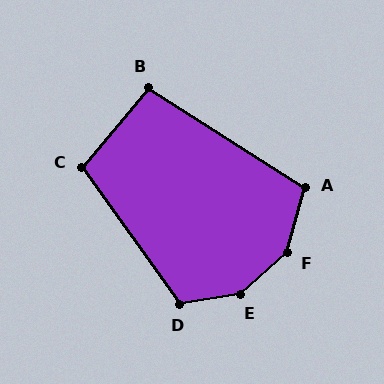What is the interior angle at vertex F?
Approximately 147 degrees (obtuse).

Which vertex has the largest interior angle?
E, at approximately 148 degrees.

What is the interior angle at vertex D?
Approximately 116 degrees (obtuse).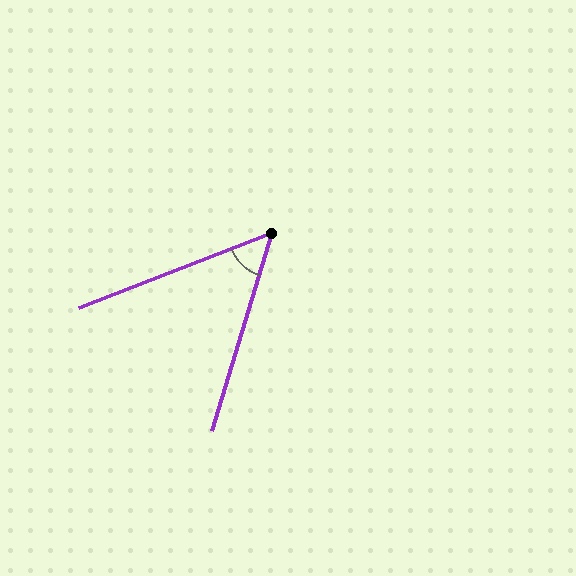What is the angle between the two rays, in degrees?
Approximately 52 degrees.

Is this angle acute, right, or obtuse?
It is acute.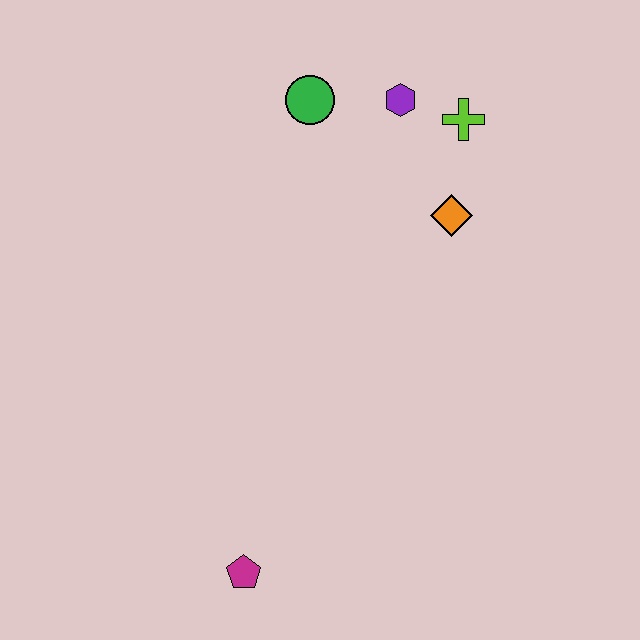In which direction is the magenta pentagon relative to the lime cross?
The magenta pentagon is below the lime cross.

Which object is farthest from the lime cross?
The magenta pentagon is farthest from the lime cross.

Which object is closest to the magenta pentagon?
The orange diamond is closest to the magenta pentagon.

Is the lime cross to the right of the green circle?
Yes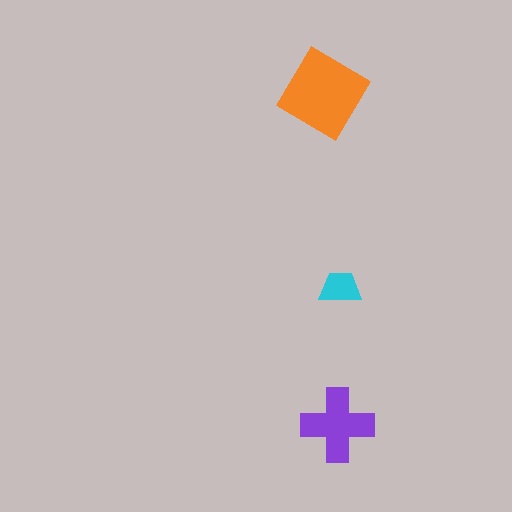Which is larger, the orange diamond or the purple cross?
The orange diamond.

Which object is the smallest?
The cyan trapezoid.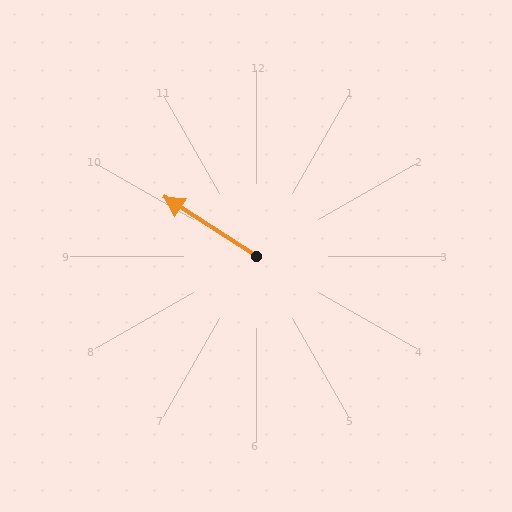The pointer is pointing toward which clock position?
Roughly 10 o'clock.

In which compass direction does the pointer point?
Northwest.